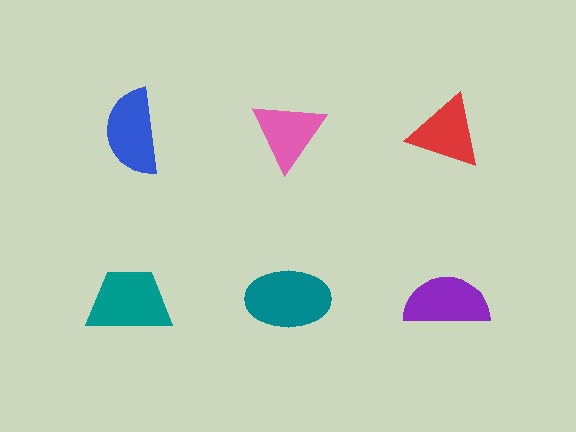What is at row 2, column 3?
A purple semicircle.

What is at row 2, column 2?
A teal ellipse.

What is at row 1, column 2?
A pink triangle.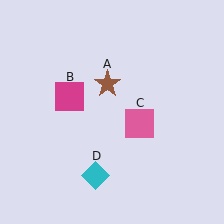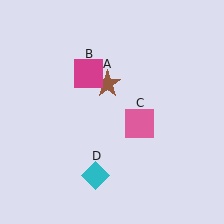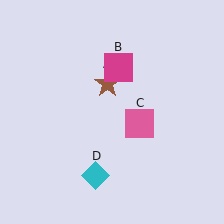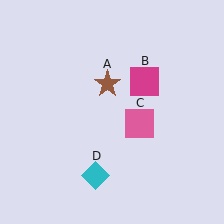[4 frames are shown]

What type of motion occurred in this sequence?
The magenta square (object B) rotated clockwise around the center of the scene.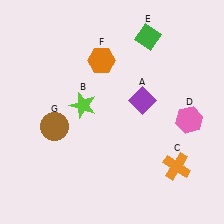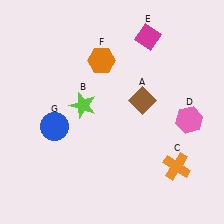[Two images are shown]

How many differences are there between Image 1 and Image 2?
There are 3 differences between the two images.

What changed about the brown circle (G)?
In Image 1, G is brown. In Image 2, it changed to blue.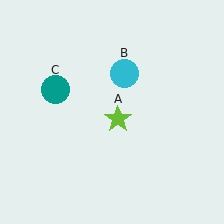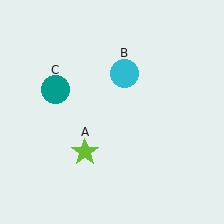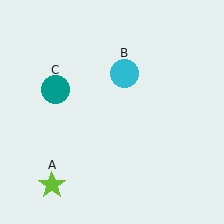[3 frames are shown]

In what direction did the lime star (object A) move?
The lime star (object A) moved down and to the left.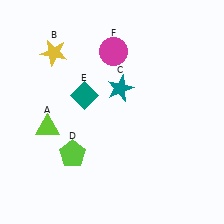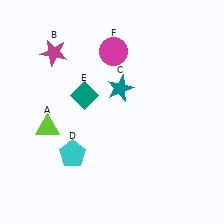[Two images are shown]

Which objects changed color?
B changed from yellow to magenta. D changed from lime to cyan.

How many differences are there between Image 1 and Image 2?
There are 2 differences between the two images.